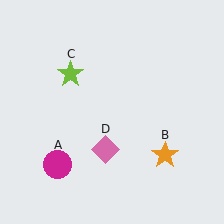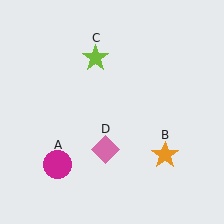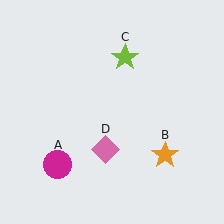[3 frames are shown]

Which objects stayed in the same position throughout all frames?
Magenta circle (object A) and orange star (object B) and pink diamond (object D) remained stationary.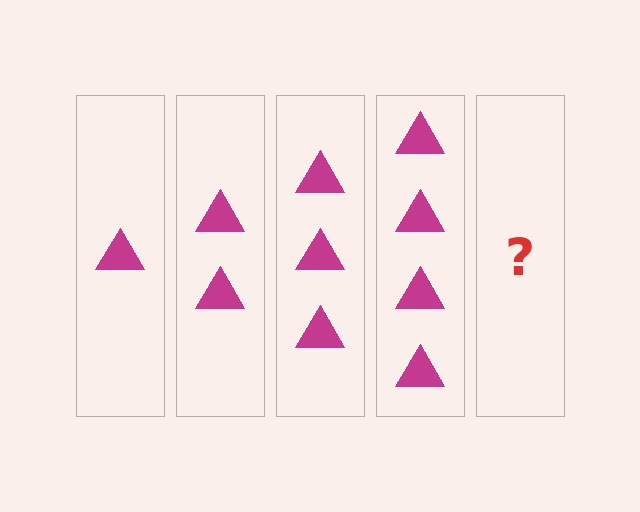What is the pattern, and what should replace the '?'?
The pattern is that each step adds one more triangle. The '?' should be 5 triangles.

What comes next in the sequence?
The next element should be 5 triangles.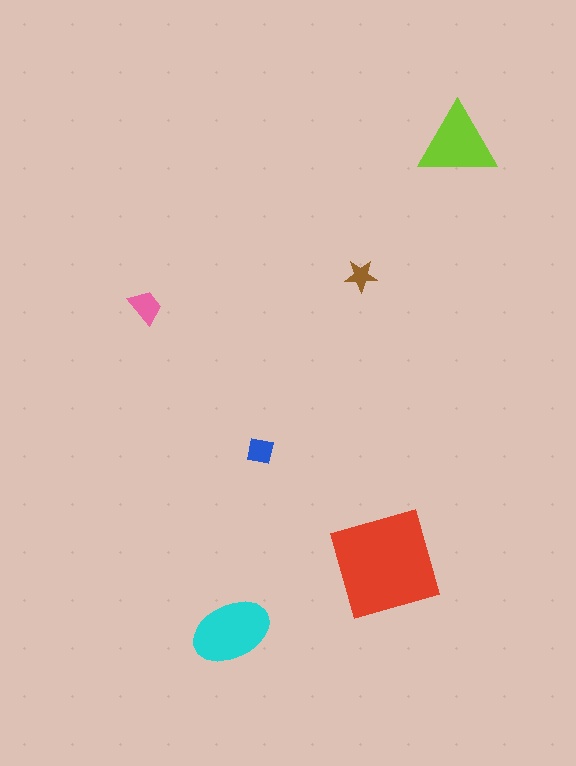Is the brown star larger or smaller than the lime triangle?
Smaller.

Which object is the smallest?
The brown star.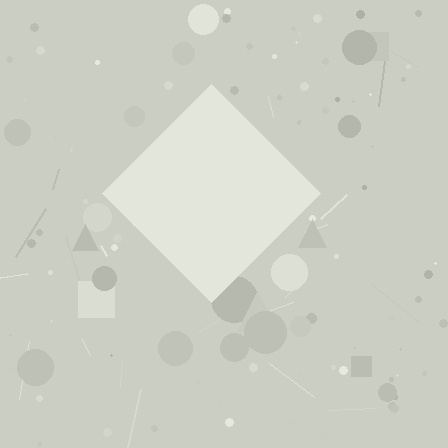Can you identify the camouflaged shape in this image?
The camouflaged shape is a diamond.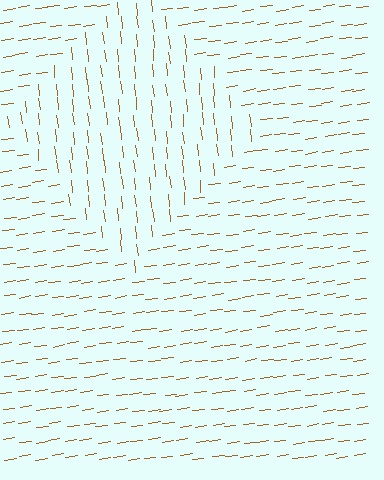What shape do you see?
I see a diamond.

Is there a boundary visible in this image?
Yes, there is a texture boundary formed by a change in line orientation.